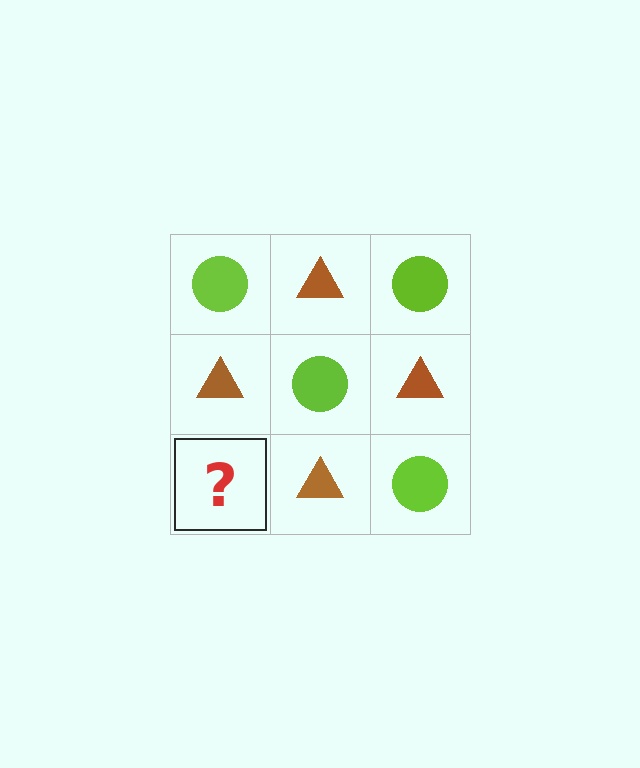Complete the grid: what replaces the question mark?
The question mark should be replaced with a lime circle.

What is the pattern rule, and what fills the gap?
The rule is that it alternates lime circle and brown triangle in a checkerboard pattern. The gap should be filled with a lime circle.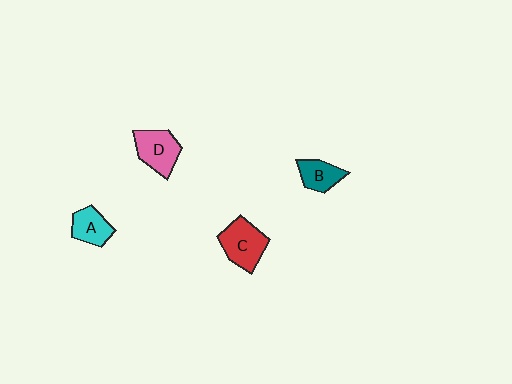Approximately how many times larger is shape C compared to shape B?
Approximately 1.6 times.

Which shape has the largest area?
Shape C (red).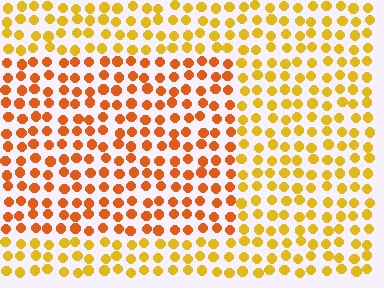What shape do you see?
I see a rectangle.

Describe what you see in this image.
The image is filled with small yellow elements in a uniform arrangement. A rectangle-shaped region is visible where the elements are tinted to a slightly different hue, forming a subtle color boundary.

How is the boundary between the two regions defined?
The boundary is defined purely by a slight shift in hue (about 29 degrees). Spacing, size, and orientation are identical on both sides.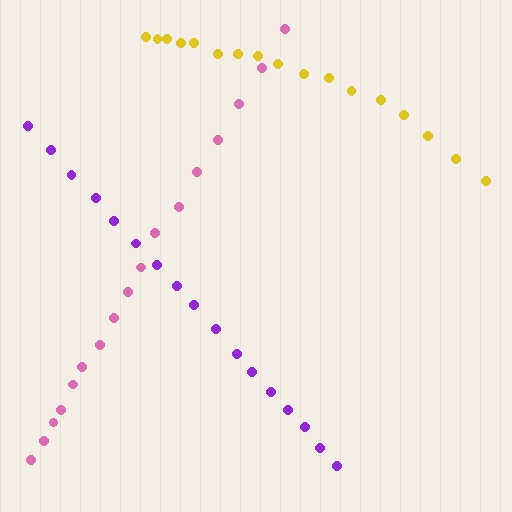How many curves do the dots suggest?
There are 3 distinct paths.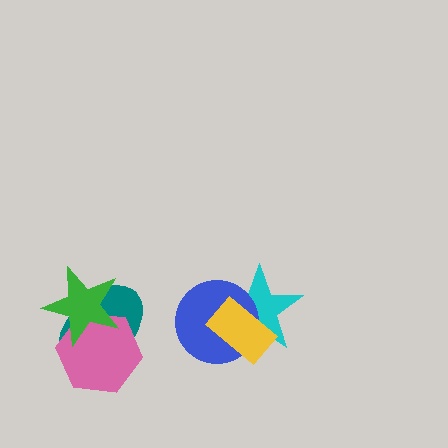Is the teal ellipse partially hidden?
Yes, it is partially covered by another shape.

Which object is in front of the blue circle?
The yellow rectangle is in front of the blue circle.